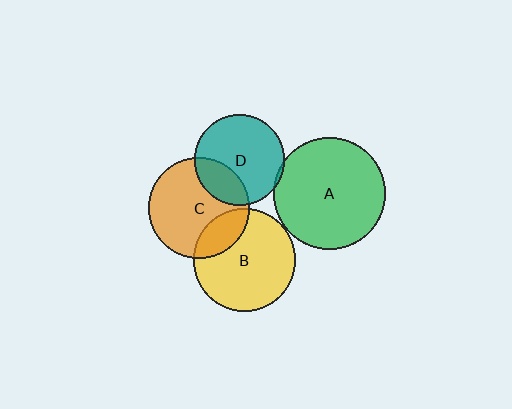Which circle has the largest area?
Circle A (green).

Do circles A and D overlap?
Yes.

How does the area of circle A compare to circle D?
Approximately 1.5 times.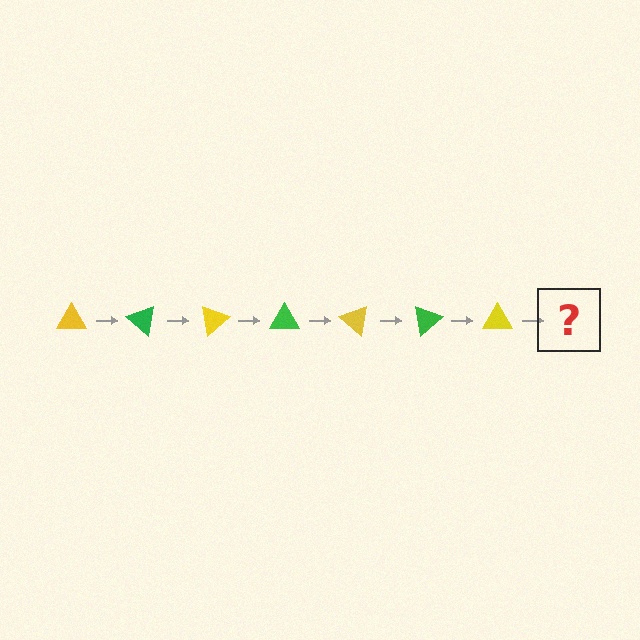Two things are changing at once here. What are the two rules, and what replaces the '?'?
The two rules are that it rotates 40 degrees each step and the color cycles through yellow and green. The '?' should be a green triangle, rotated 280 degrees from the start.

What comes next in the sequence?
The next element should be a green triangle, rotated 280 degrees from the start.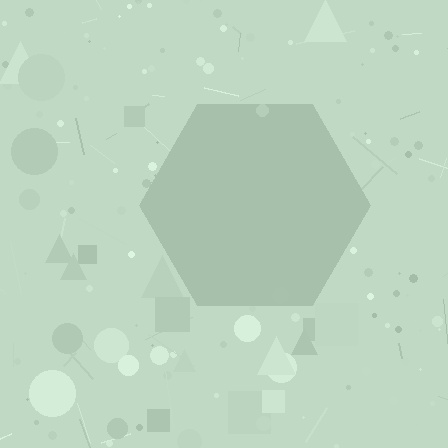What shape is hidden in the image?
A hexagon is hidden in the image.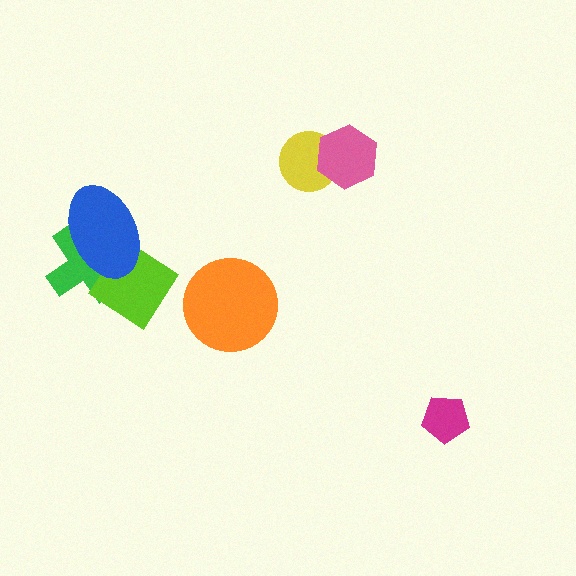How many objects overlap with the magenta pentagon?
0 objects overlap with the magenta pentagon.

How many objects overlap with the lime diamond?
2 objects overlap with the lime diamond.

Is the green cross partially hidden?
Yes, it is partially covered by another shape.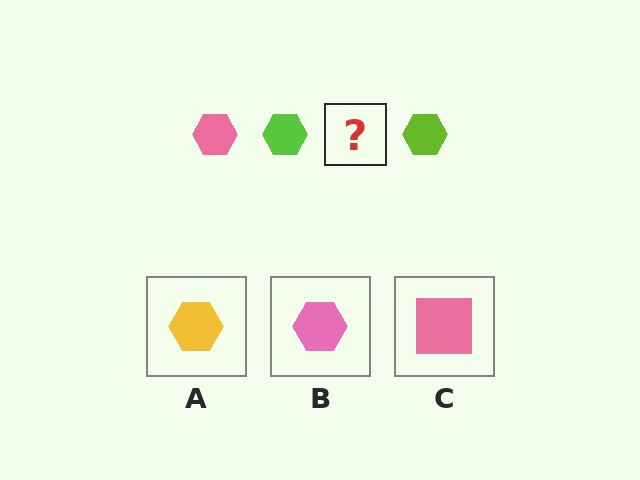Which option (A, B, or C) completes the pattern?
B.